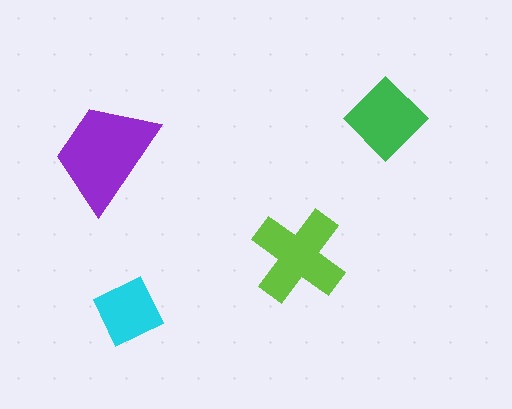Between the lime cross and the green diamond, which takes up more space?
The lime cross.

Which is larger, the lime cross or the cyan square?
The lime cross.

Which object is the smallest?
The cyan square.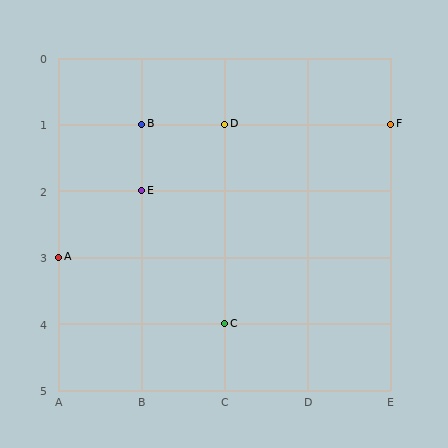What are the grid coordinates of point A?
Point A is at grid coordinates (A, 3).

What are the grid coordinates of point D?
Point D is at grid coordinates (C, 1).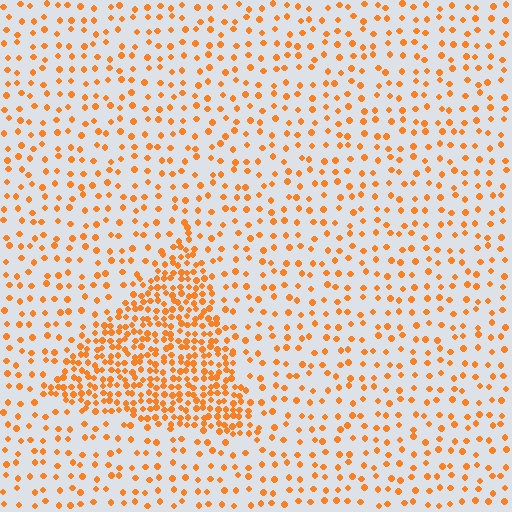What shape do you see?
I see a triangle.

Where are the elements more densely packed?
The elements are more densely packed inside the triangle boundary.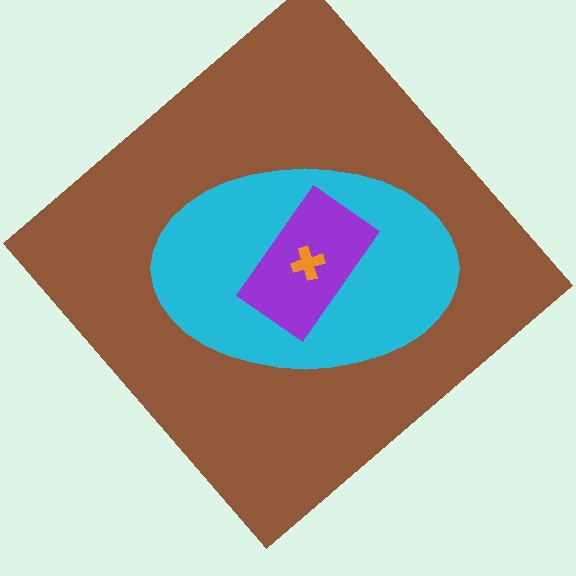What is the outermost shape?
The brown diamond.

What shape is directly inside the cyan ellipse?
The purple rectangle.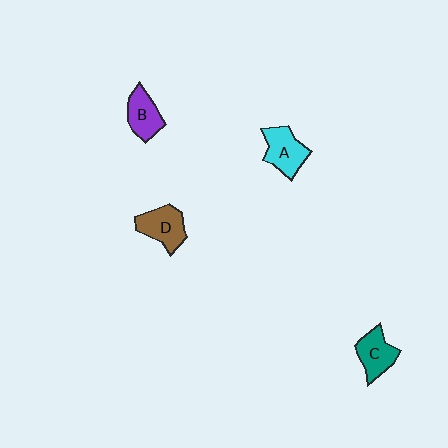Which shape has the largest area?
Shape A (cyan).